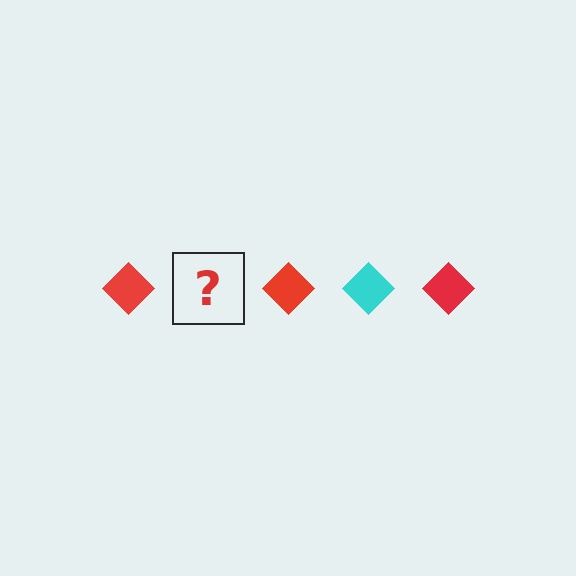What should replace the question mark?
The question mark should be replaced with a cyan diamond.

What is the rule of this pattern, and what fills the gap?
The rule is that the pattern cycles through red, cyan diamonds. The gap should be filled with a cyan diamond.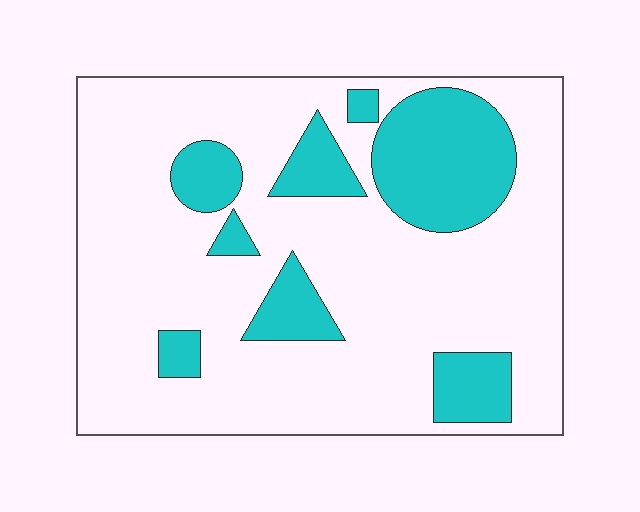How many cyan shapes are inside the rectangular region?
8.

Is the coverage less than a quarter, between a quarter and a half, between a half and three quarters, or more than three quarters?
Less than a quarter.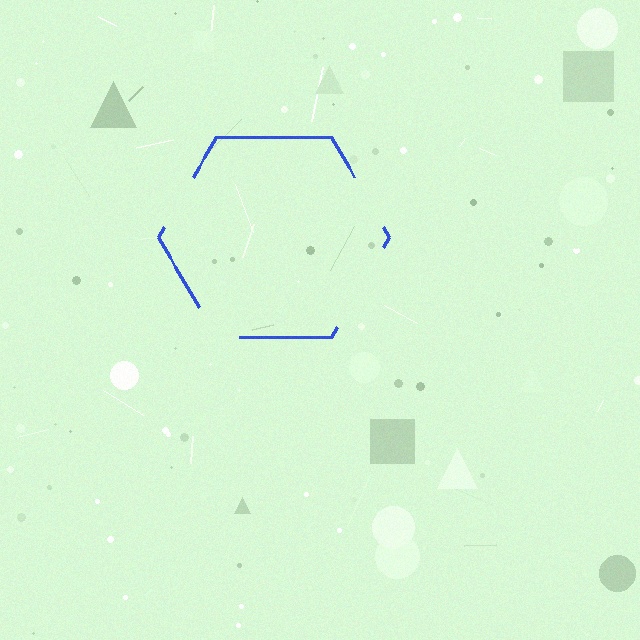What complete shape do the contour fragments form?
The contour fragments form a hexagon.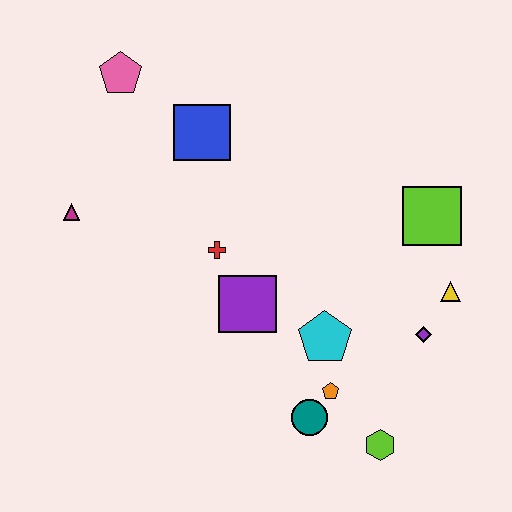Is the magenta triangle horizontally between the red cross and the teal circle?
No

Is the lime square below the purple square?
No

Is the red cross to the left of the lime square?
Yes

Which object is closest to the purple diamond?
The yellow triangle is closest to the purple diamond.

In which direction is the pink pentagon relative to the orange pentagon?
The pink pentagon is above the orange pentagon.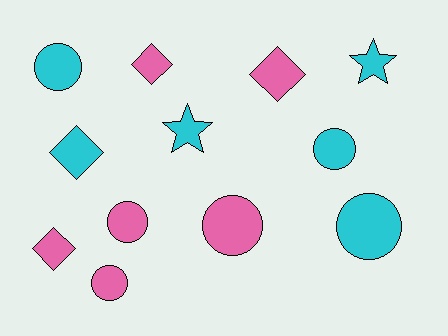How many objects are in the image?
There are 12 objects.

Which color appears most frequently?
Cyan, with 6 objects.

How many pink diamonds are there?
There are 3 pink diamonds.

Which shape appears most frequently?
Circle, with 6 objects.